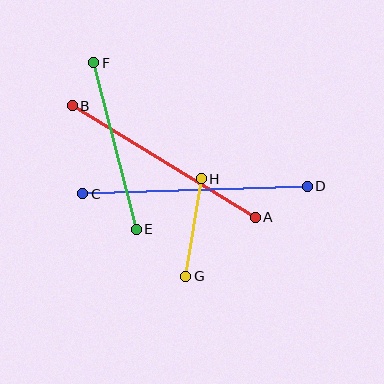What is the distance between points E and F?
The distance is approximately 172 pixels.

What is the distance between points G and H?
The distance is approximately 99 pixels.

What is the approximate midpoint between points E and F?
The midpoint is at approximately (115, 146) pixels.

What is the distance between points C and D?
The distance is approximately 225 pixels.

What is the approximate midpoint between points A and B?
The midpoint is at approximately (164, 162) pixels.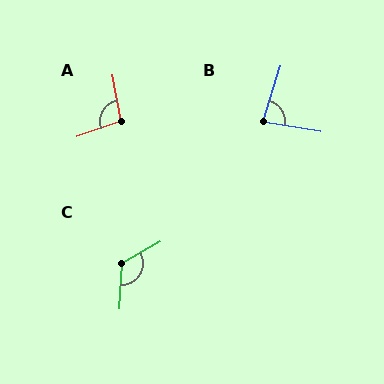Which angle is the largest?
C, at approximately 122 degrees.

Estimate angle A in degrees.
Approximately 98 degrees.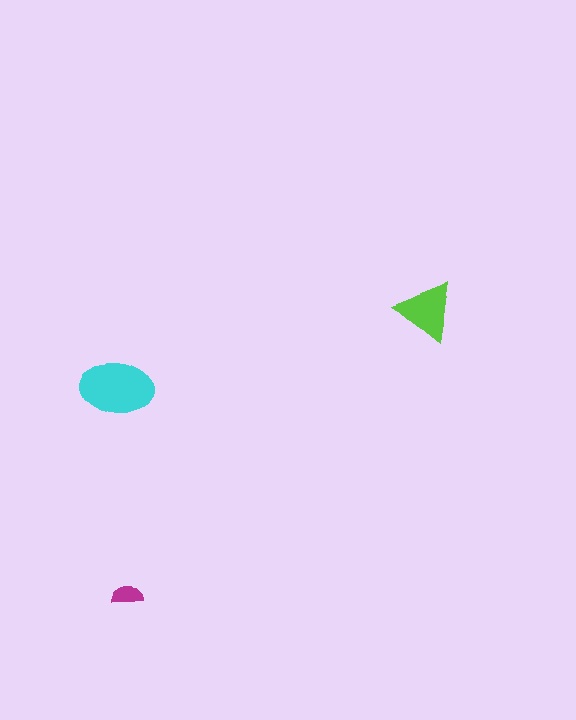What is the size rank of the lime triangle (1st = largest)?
2nd.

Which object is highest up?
The lime triangle is topmost.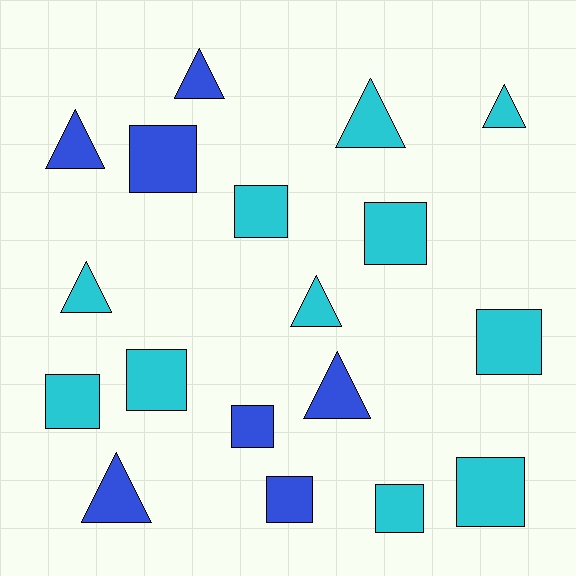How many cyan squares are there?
There are 7 cyan squares.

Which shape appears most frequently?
Square, with 10 objects.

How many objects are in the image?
There are 18 objects.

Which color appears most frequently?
Cyan, with 11 objects.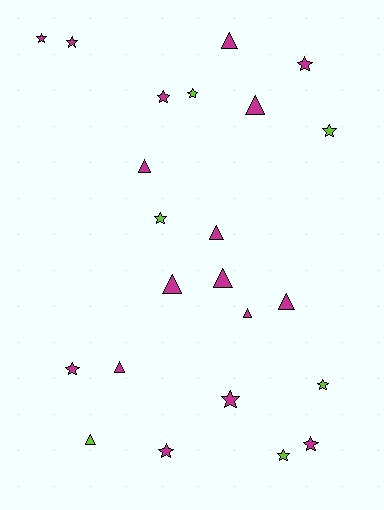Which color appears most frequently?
Magenta, with 17 objects.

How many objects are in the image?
There are 23 objects.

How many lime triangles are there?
There is 1 lime triangle.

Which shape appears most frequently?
Star, with 13 objects.